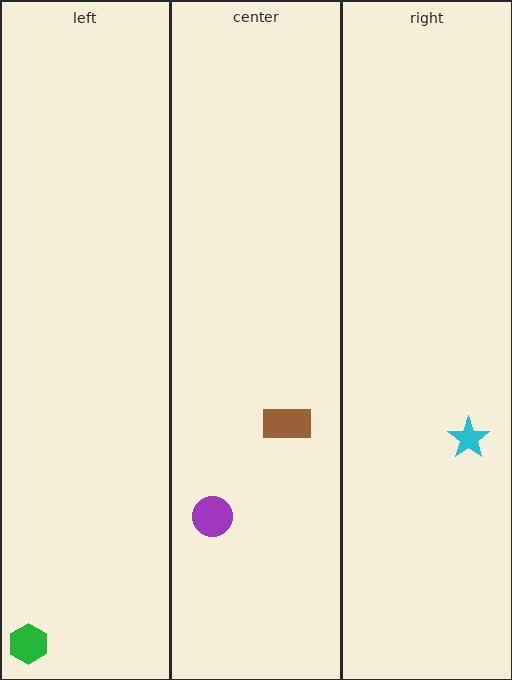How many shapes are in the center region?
2.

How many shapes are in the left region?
1.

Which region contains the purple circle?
The center region.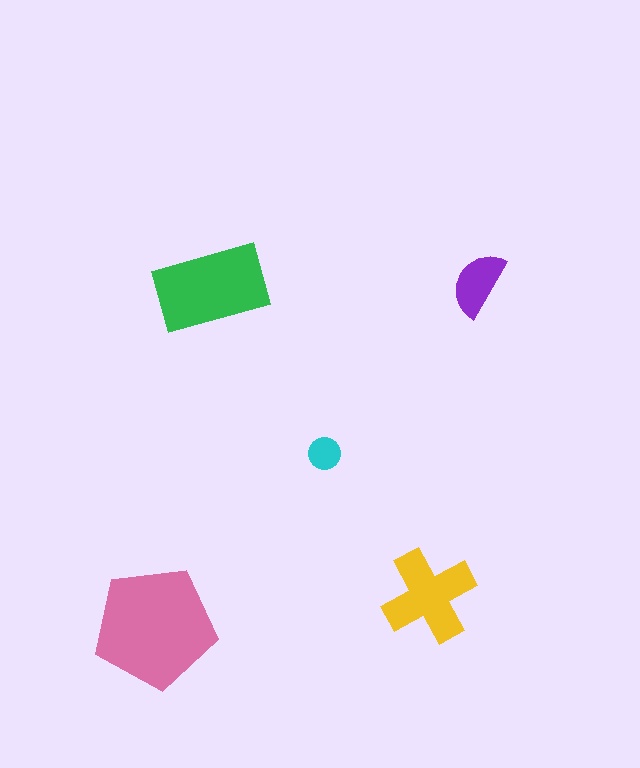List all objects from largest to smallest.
The pink pentagon, the green rectangle, the yellow cross, the purple semicircle, the cyan circle.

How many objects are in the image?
There are 5 objects in the image.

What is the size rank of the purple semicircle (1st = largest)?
4th.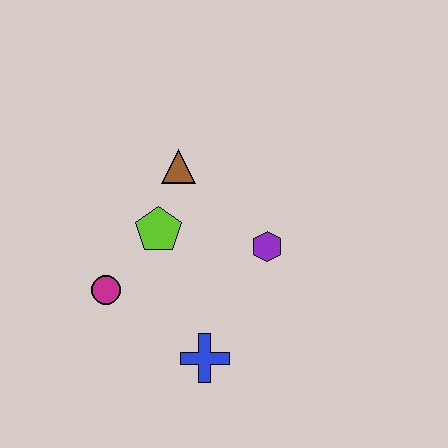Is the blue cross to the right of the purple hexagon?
No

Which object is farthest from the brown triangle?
The blue cross is farthest from the brown triangle.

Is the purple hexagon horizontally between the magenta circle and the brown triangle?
No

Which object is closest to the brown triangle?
The lime pentagon is closest to the brown triangle.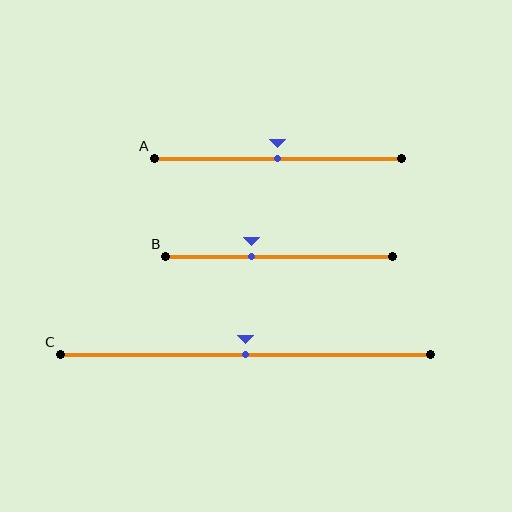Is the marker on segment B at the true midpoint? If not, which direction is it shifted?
No, the marker on segment B is shifted to the left by about 12% of the segment length.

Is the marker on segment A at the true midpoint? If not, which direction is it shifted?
Yes, the marker on segment A is at the true midpoint.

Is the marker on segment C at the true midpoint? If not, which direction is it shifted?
Yes, the marker on segment C is at the true midpoint.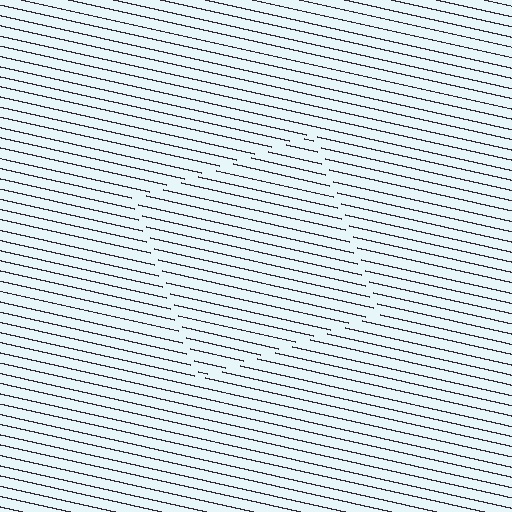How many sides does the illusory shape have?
4 sides — the line-ends trace a square.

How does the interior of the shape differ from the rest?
The interior of the shape contains the same grating, shifted by half a period — the contour is defined by the phase discontinuity where line-ends from the inner and outer gratings abut.